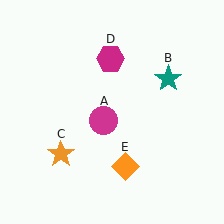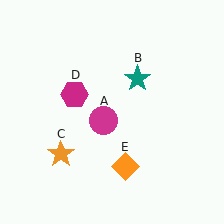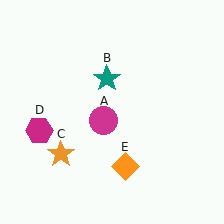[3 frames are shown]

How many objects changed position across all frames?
2 objects changed position: teal star (object B), magenta hexagon (object D).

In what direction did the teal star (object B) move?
The teal star (object B) moved left.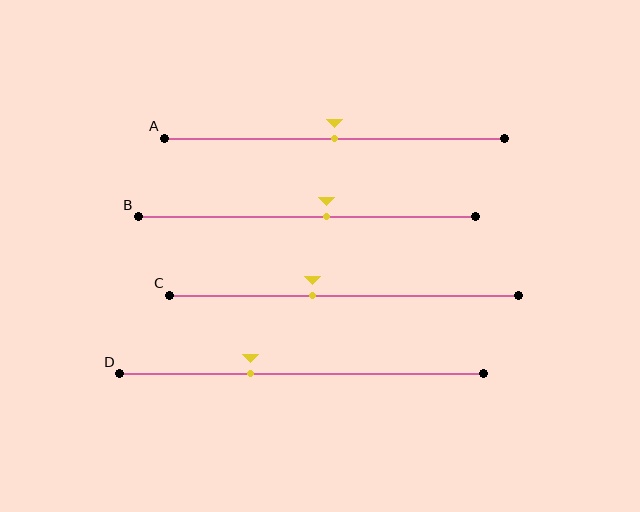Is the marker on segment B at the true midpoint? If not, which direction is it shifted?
No, the marker on segment B is shifted to the right by about 6% of the segment length.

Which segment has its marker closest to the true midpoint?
Segment A has its marker closest to the true midpoint.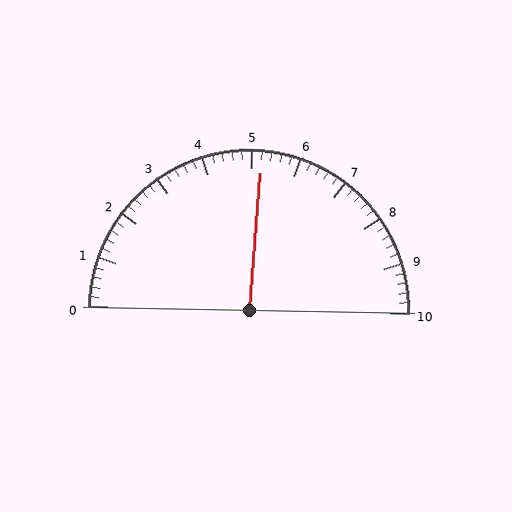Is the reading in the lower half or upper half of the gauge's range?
The reading is in the upper half of the range (0 to 10).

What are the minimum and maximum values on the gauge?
The gauge ranges from 0 to 10.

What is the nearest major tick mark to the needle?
The nearest major tick mark is 5.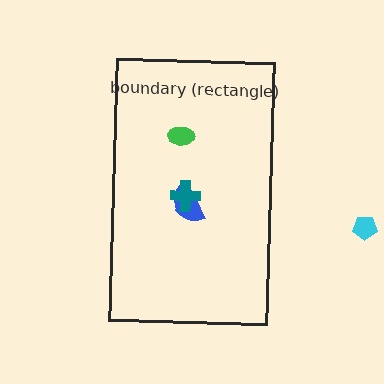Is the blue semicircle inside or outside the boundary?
Inside.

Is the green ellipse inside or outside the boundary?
Inside.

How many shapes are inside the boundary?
3 inside, 1 outside.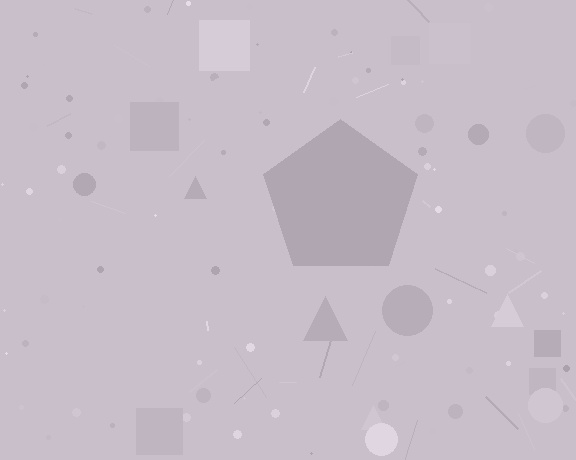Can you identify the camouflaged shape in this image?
The camouflaged shape is a pentagon.